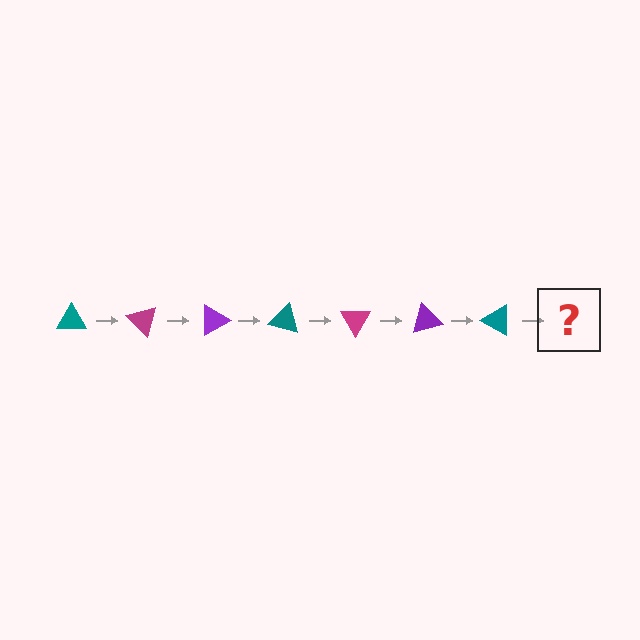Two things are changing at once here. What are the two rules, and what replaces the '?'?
The two rules are that it rotates 45 degrees each step and the color cycles through teal, magenta, and purple. The '?' should be a magenta triangle, rotated 315 degrees from the start.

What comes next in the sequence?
The next element should be a magenta triangle, rotated 315 degrees from the start.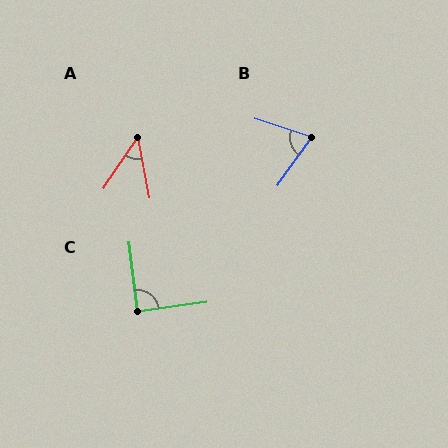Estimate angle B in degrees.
Approximately 74 degrees.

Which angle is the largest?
C, at approximately 89 degrees.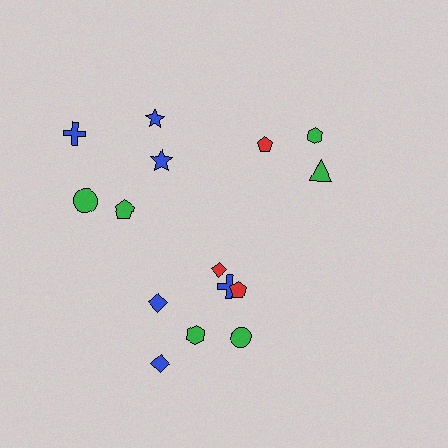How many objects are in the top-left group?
There are 5 objects.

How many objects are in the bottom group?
There are 7 objects.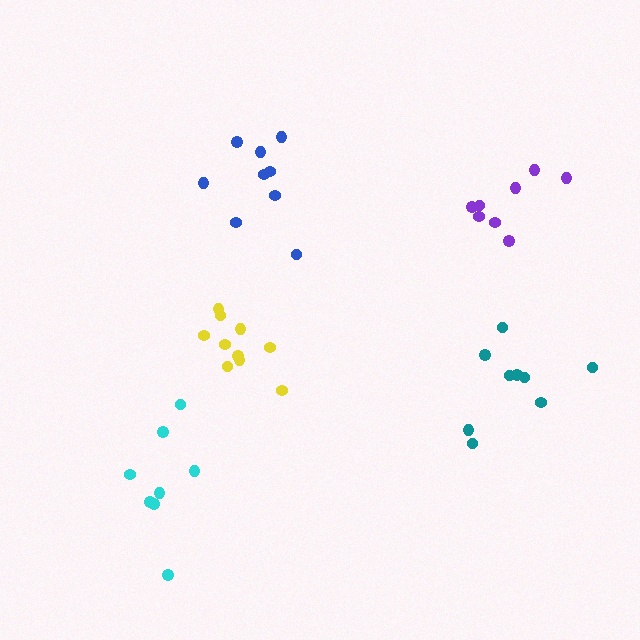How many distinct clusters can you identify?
There are 5 distinct clusters.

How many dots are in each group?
Group 1: 10 dots, Group 2: 9 dots, Group 3: 8 dots, Group 4: 9 dots, Group 5: 8 dots (44 total).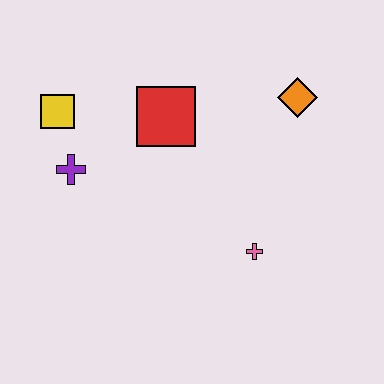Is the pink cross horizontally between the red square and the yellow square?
No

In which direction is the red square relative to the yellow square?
The red square is to the right of the yellow square.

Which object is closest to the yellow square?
The purple cross is closest to the yellow square.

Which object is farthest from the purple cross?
The orange diamond is farthest from the purple cross.